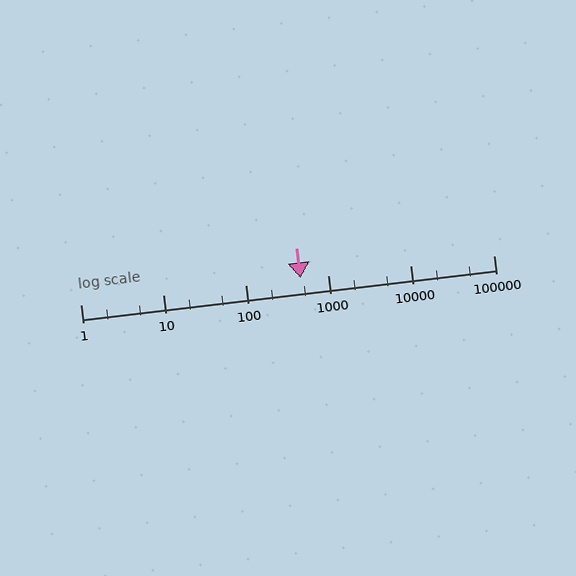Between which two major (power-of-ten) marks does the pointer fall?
The pointer is between 100 and 1000.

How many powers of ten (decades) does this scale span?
The scale spans 5 decades, from 1 to 100000.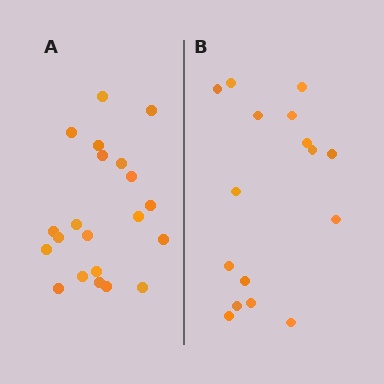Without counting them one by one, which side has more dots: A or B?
Region A (the left region) has more dots.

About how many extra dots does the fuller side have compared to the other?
Region A has about 5 more dots than region B.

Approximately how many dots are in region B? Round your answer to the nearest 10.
About 20 dots. (The exact count is 16, which rounds to 20.)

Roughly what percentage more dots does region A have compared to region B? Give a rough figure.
About 30% more.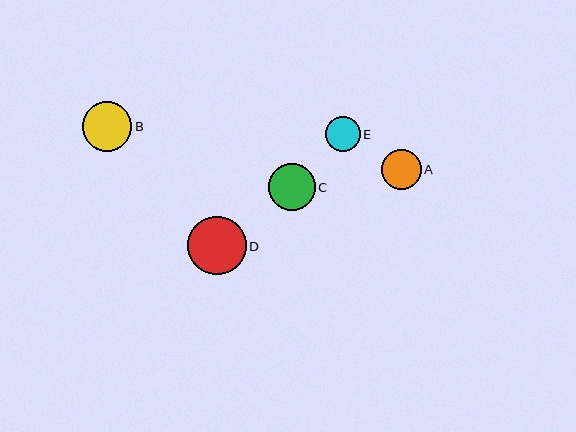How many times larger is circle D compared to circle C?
Circle D is approximately 1.2 times the size of circle C.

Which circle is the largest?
Circle D is the largest with a size of approximately 58 pixels.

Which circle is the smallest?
Circle E is the smallest with a size of approximately 35 pixels.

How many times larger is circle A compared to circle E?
Circle A is approximately 1.1 times the size of circle E.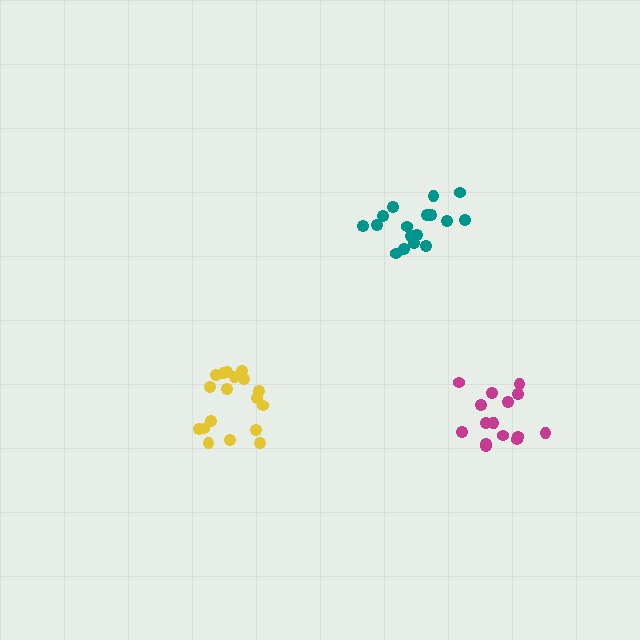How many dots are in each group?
Group 1: 18 dots, Group 2: 17 dots, Group 3: 15 dots (50 total).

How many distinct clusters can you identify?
There are 3 distinct clusters.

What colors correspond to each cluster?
The clusters are colored: yellow, teal, magenta.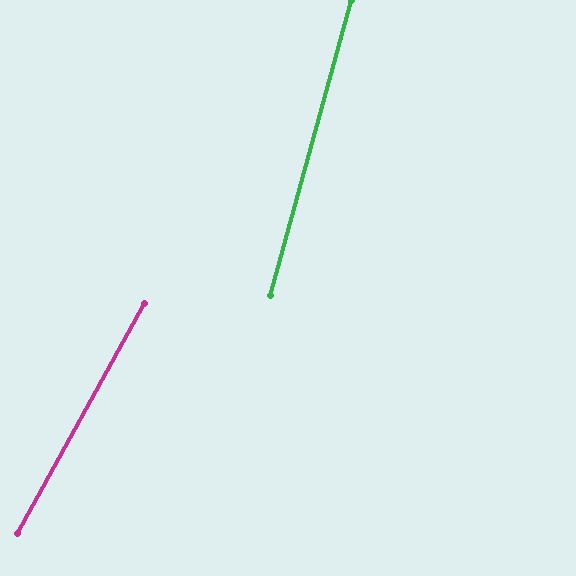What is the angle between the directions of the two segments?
Approximately 14 degrees.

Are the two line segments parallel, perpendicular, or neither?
Neither parallel nor perpendicular — they differ by about 14°.